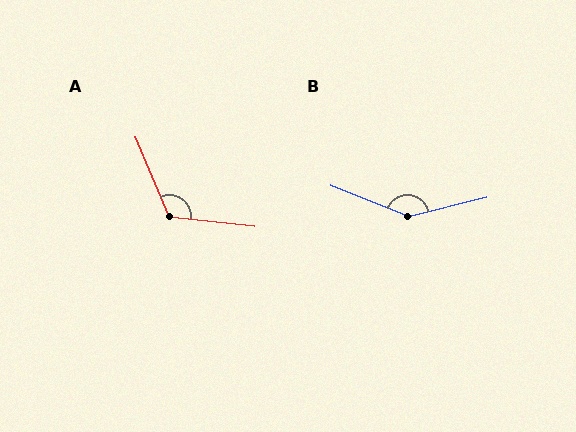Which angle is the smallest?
A, at approximately 119 degrees.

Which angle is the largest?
B, at approximately 144 degrees.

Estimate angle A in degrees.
Approximately 119 degrees.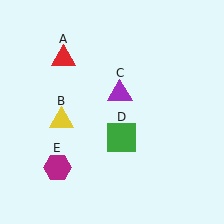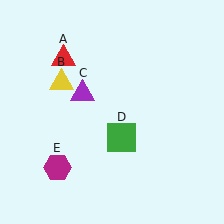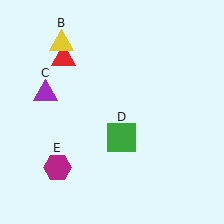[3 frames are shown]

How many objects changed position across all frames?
2 objects changed position: yellow triangle (object B), purple triangle (object C).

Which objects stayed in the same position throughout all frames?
Red triangle (object A) and green square (object D) and magenta hexagon (object E) remained stationary.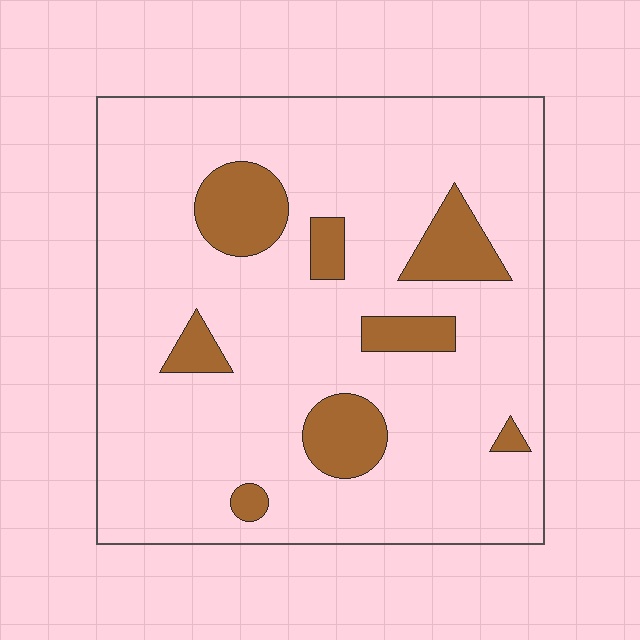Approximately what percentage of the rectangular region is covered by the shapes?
Approximately 15%.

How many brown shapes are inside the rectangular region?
8.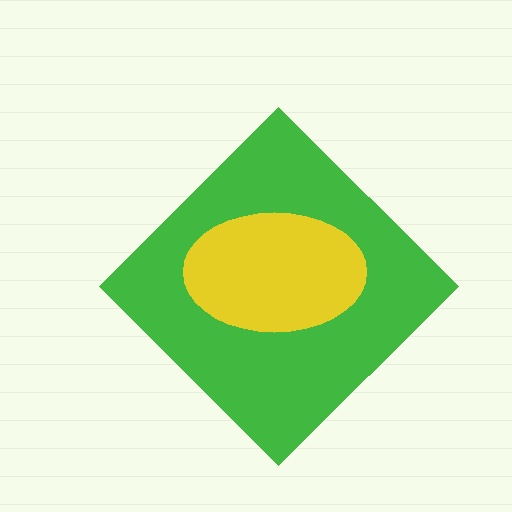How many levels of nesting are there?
2.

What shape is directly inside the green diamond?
The yellow ellipse.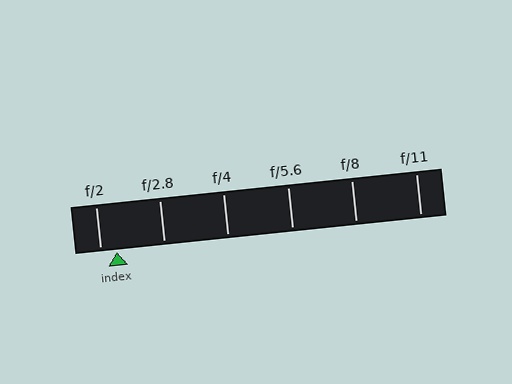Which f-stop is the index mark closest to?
The index mark is closest to f/2.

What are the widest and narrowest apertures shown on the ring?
The widest aperture shown is f/2 and the narrowest is f/11.